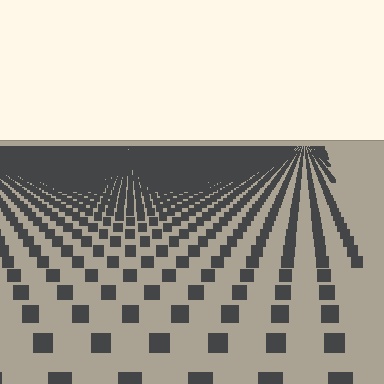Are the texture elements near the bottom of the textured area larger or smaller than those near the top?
Larger. Near the bottom, elements are closer to the viewer and appear at a bigger on-screen size.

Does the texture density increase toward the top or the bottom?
Density increases toward the top.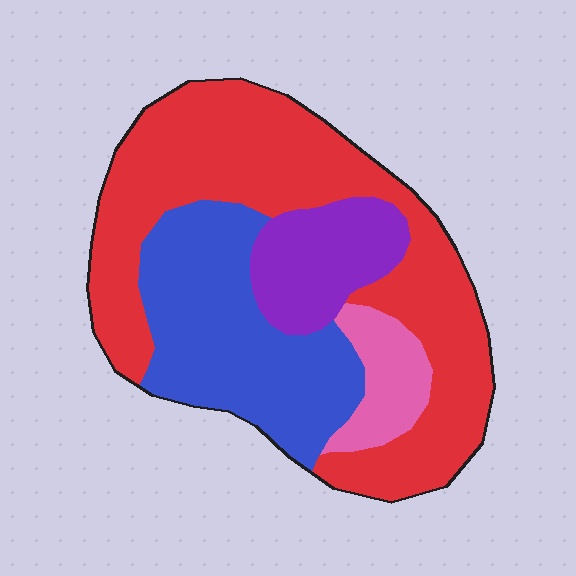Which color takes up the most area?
Red, at roughly 50%.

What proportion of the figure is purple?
Purple takes up about one eighth (1/8) of the figure.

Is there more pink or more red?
Red.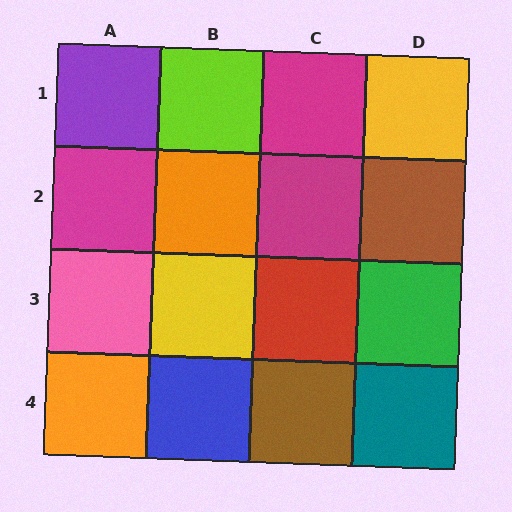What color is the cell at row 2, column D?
Brown.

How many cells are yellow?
2 cells are yellow.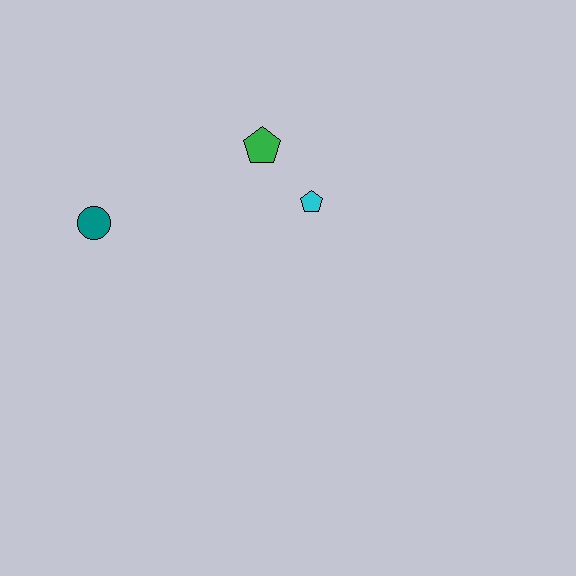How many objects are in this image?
There are 3 objects.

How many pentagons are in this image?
There are 2 pentagons.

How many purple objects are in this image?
There are no purple objects.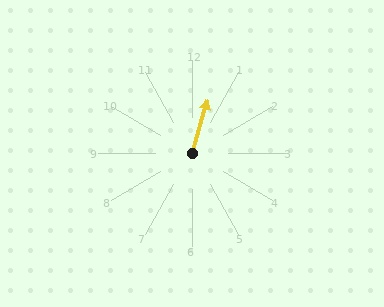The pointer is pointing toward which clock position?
Roughly 1 o'clock.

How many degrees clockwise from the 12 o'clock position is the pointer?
Approximately 16 degrees.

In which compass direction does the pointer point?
North.